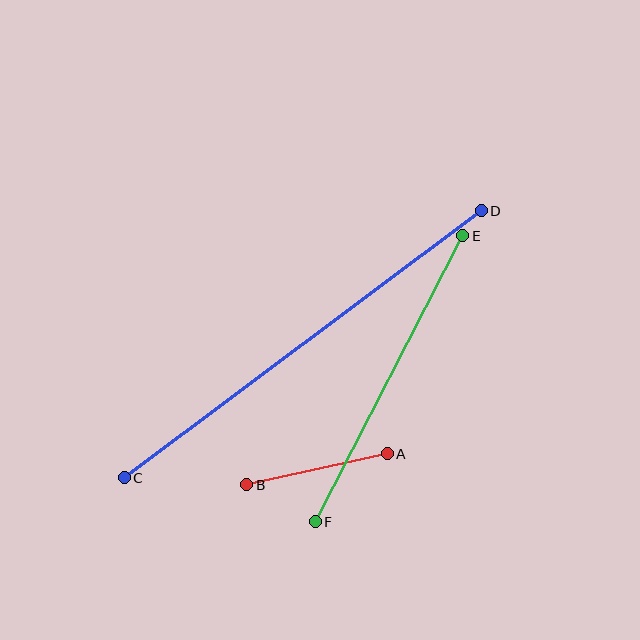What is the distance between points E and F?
The distance is approximately 322 pixels.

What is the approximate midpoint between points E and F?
The midpoint is at approximately (389, 379) pixels.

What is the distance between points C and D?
The distance is approximately 446 pixels.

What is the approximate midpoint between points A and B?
The midpoint is at approximately (317, 469) pixels.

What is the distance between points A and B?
The distance is approximately 144 pixels.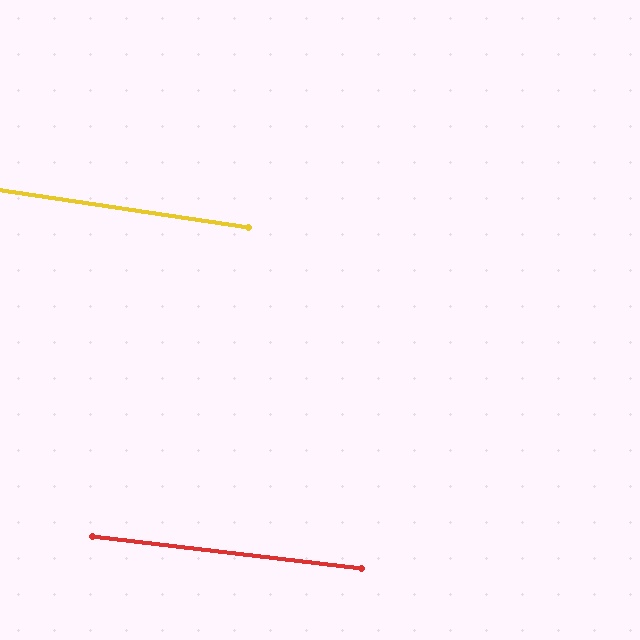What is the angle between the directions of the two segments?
Approximately 2 degrees.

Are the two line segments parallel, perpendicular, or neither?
Parallel — their directions differ by only 1.7°.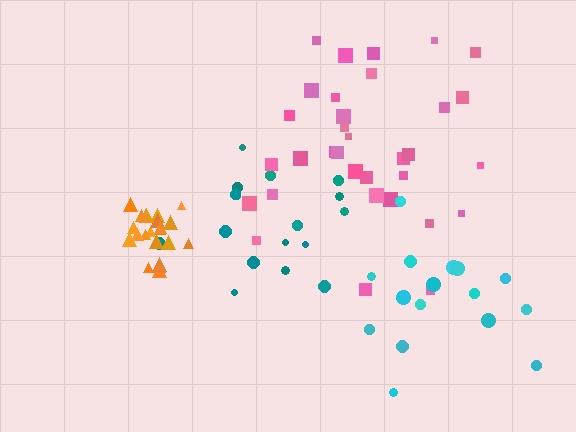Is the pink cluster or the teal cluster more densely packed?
Pink.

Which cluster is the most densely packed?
Orange.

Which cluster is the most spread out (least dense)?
Cyan.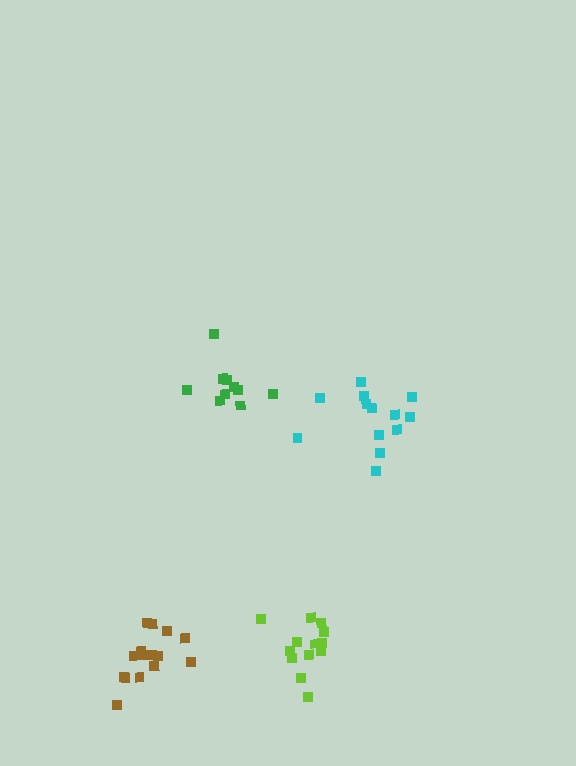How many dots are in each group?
Group 1: 15 dots, Group 2: 13 dots, Group 3: 10 dots, Group 4: 13 dots (51 total).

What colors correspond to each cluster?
The clusters are colored: brown, cyan, green, lime.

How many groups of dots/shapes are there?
There are 4 groups.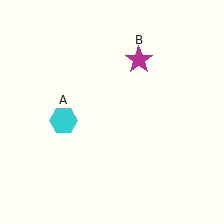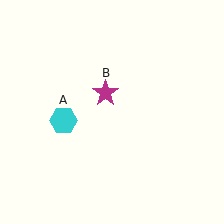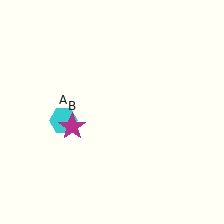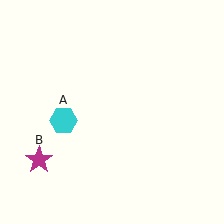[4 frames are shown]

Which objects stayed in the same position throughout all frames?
Cyan hexagon (object A) remained stationary.